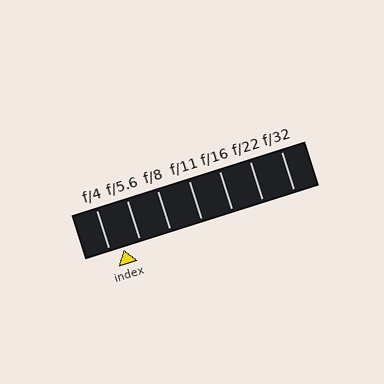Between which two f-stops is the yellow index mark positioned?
The index mark is between f/4 and f/5.6.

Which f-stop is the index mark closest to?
The index mark is closest to f/4.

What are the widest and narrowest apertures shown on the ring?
The widest aperture shown is f/4 and the narrowest is f/32.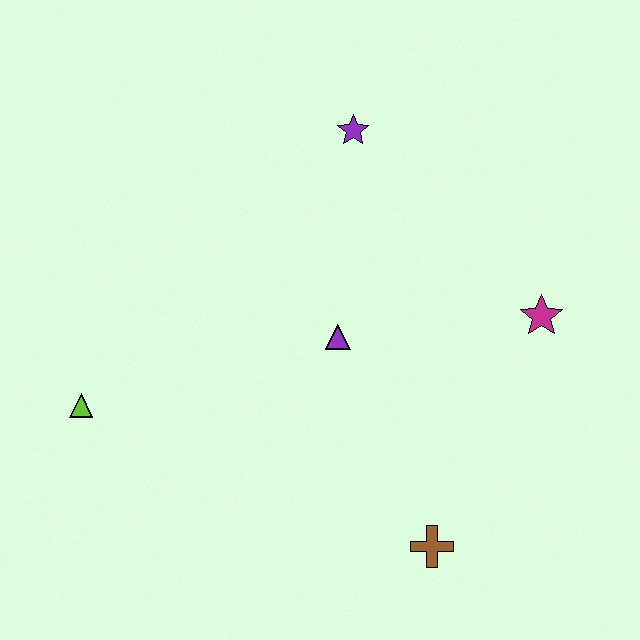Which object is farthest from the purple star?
The brown cross is farthest from the purple star.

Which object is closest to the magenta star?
The purple triangle is closest to the magenta star.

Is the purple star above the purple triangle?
Yes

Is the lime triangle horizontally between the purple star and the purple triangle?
No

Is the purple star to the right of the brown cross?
No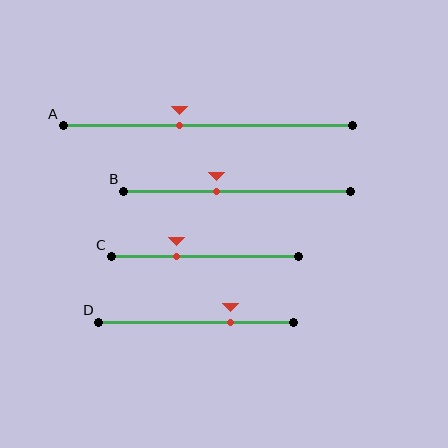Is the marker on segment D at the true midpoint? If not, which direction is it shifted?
No, the marker on segment D is shifted to the right by about 18% of the segment length.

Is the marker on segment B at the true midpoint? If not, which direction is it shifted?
No, the marker on segment B is shifted to the left by about 9% of the segment length.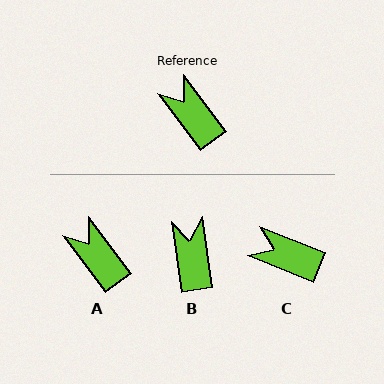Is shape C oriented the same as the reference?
No, it is off by about 31 degrees.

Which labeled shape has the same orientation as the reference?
A.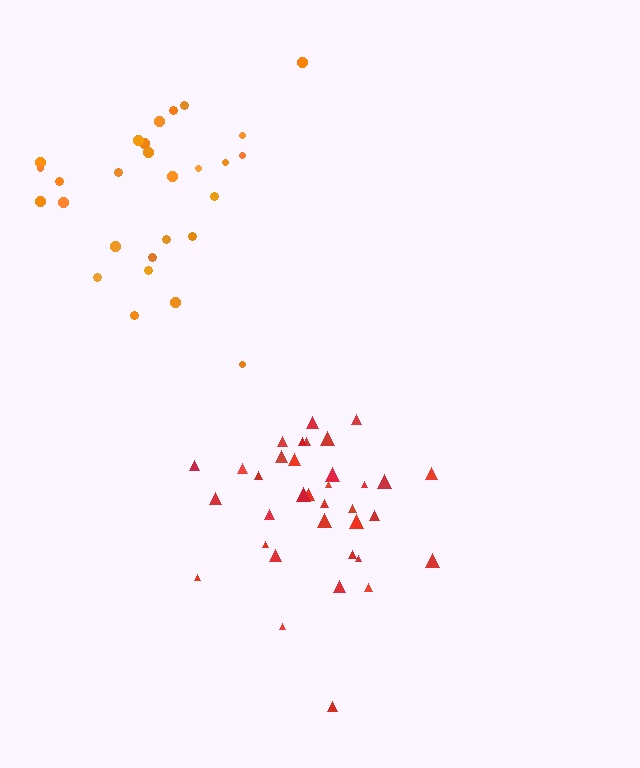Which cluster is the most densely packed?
Red.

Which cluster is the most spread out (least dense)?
Orange.